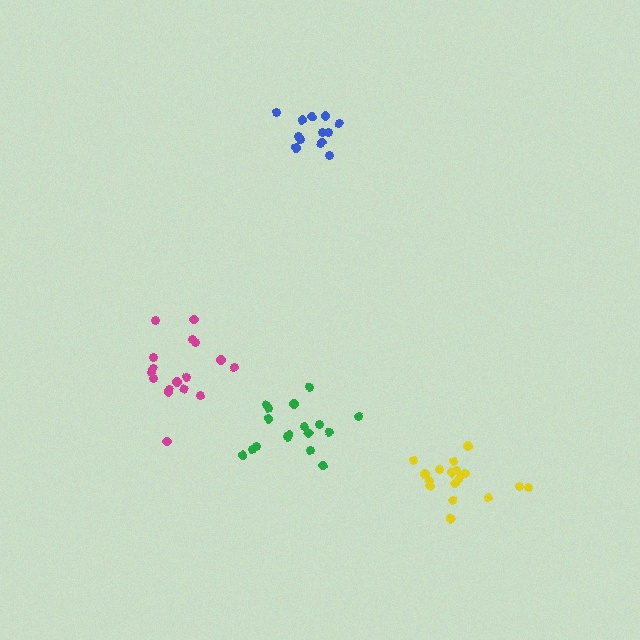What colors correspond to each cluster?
The clusters are colored: blue, magenta, yellow, green.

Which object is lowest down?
The yellow cluster is bottommost.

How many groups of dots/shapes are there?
There are 4 groups.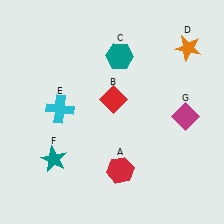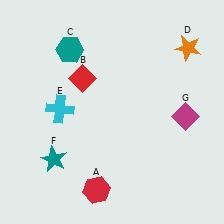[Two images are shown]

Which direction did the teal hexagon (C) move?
The teal hexagon (C) moved left.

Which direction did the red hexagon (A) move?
The red hexagon (A) moved left.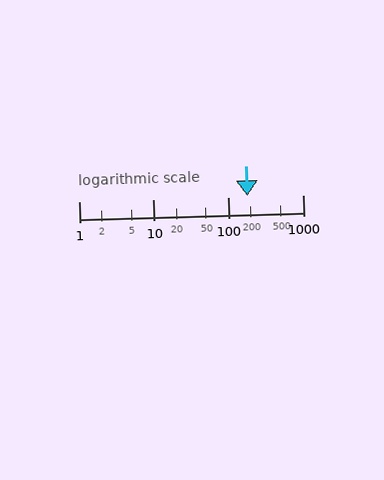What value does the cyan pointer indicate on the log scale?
The pointer indicates approximately 180.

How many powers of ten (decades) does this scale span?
The scale spans 3 decades, from 1 to 1000.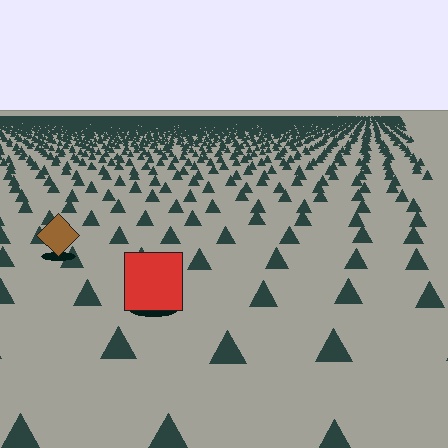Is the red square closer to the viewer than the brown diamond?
Yes. The red square is closer — you can tell from the texture gradient: the ground texture is coarser near it.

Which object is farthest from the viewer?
The brown diamond is farthest from the viewer. It appears smaller and the ground texture around it is denser.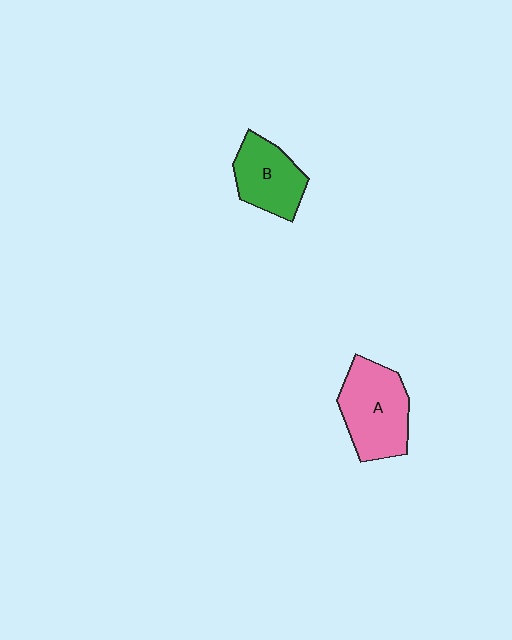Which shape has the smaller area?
Shape B (green).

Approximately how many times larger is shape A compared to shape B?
Approximately 1.3 times.